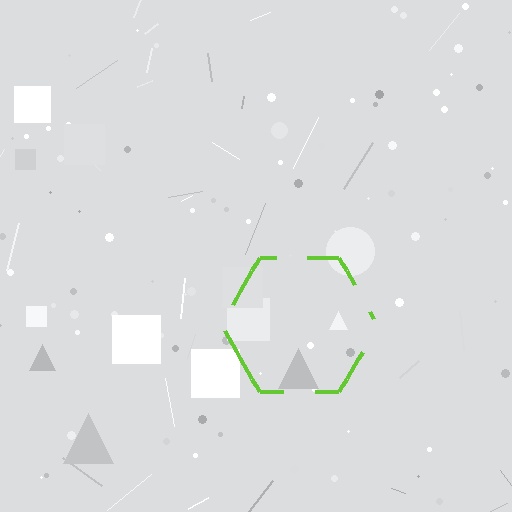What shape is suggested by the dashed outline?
The dashed outline suggests a hexagon.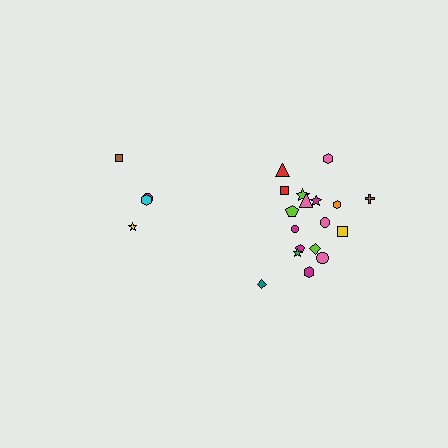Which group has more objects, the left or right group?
The right group.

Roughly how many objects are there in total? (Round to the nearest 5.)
Roughly 20 objects in total.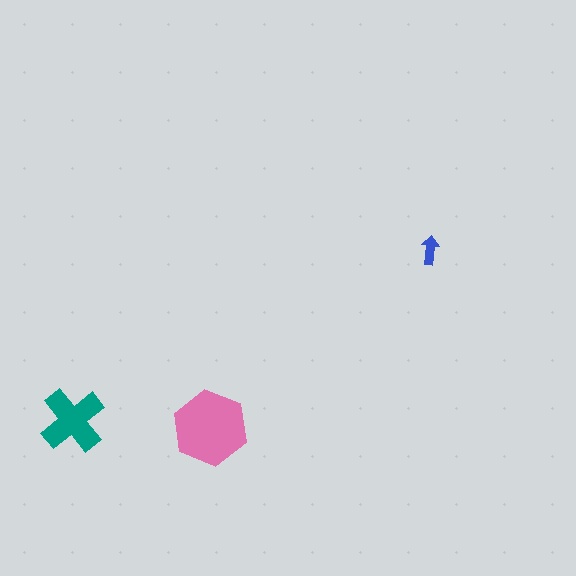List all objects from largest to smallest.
The pink hexagon, the teal cross, the blue arrow.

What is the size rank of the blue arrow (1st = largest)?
3rd.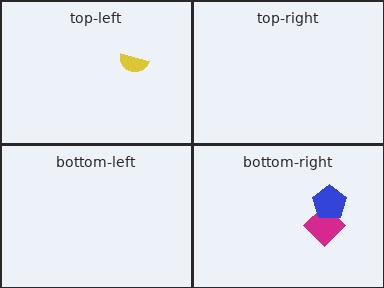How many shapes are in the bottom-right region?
2.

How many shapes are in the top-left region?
1.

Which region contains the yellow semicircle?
The top-left region.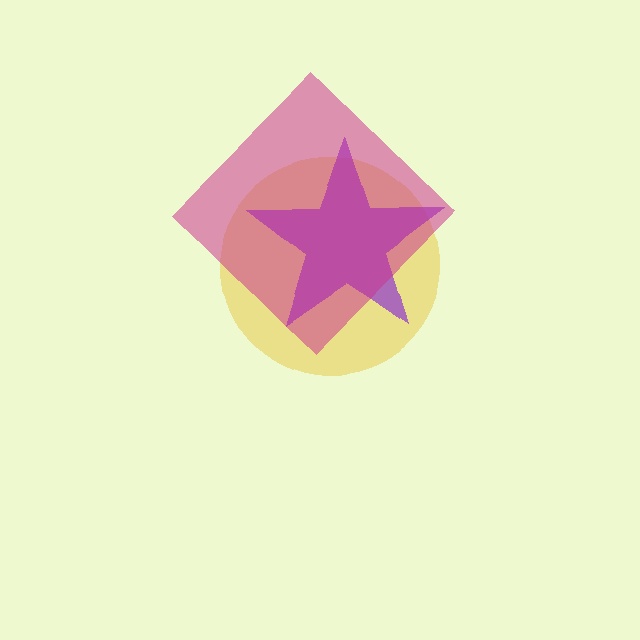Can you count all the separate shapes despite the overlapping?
Yes, there are 3 separate shapes.